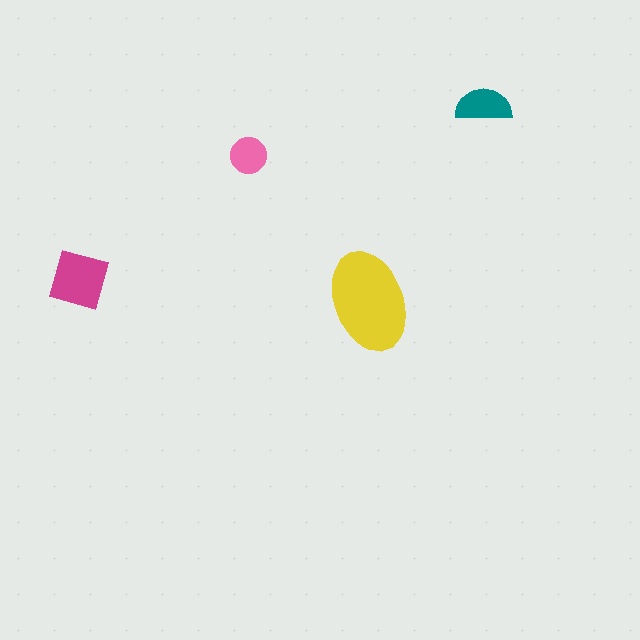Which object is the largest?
The yellow ellipse.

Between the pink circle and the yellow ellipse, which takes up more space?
The yellow ellipse.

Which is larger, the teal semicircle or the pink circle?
The teal semicircle.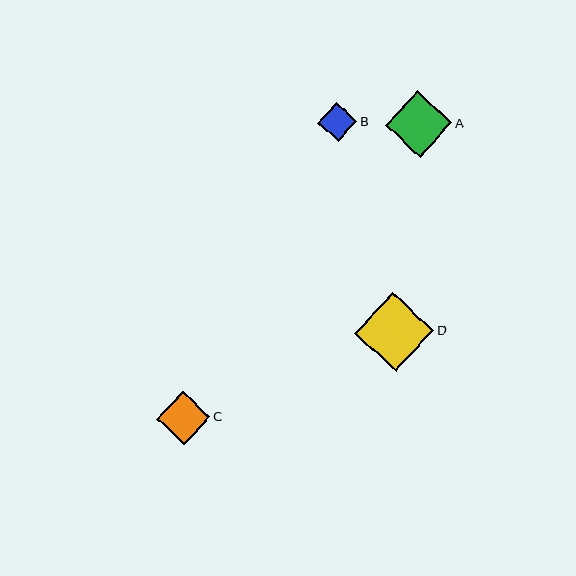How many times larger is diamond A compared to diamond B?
Diamond A is approximately 1.7 times the size of diamond B.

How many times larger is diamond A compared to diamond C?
Diamond A is approximately 1.2 times the size of diamond C.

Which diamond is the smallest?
Diamond B is the smallest with a size of approximately 39 pixels.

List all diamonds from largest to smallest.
From largest to smallest: D, A, C, B.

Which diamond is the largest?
Diamond D is the largest with a size of approximately 79 pixels.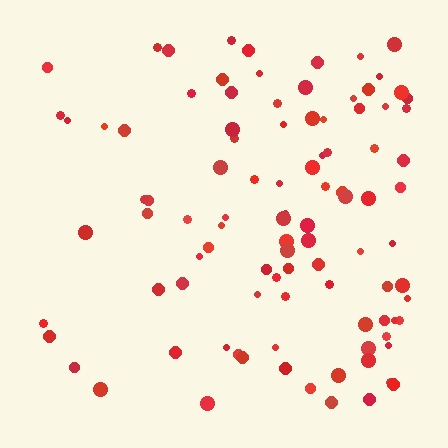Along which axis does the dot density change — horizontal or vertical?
Horizontal.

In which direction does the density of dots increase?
From left to right, with the right side densest.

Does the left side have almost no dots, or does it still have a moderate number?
Still a moderate number, just noticeably fewer than the right.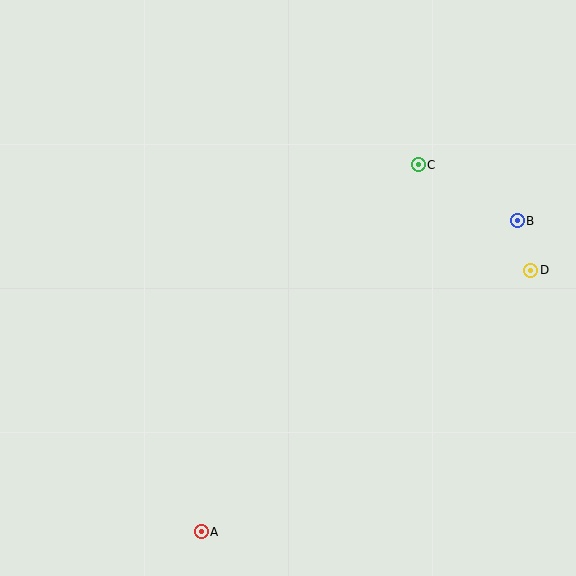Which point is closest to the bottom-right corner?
Point D is closest to the bottom-right corner.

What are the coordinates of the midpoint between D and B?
The midpoint between D and B is at (524, 246).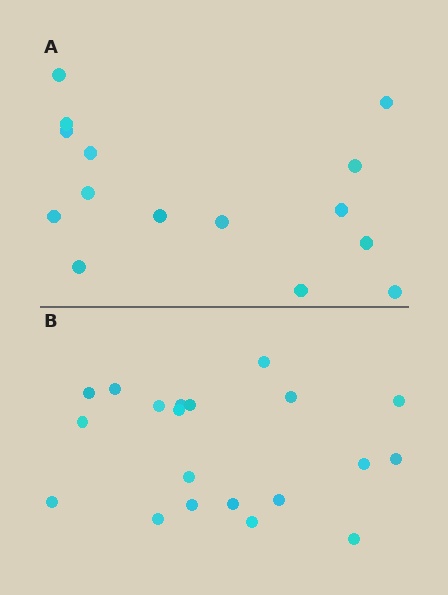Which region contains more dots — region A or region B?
Region B (the bottom region) has more dots.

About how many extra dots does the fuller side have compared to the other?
Region B has about 5 more dots than region A.